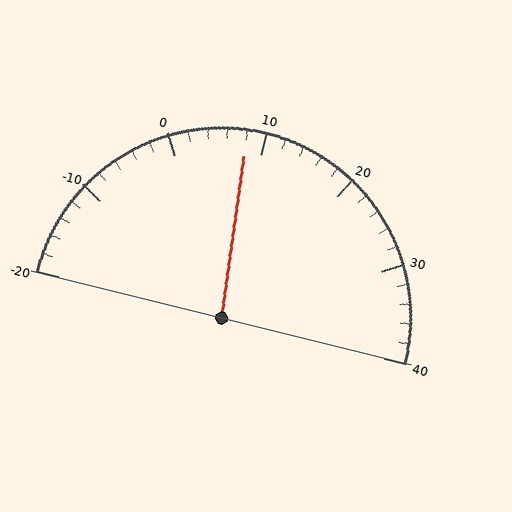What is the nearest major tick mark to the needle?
The nearest major tick mark is 10.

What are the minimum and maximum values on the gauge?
The gauge ranges from -20 to 40.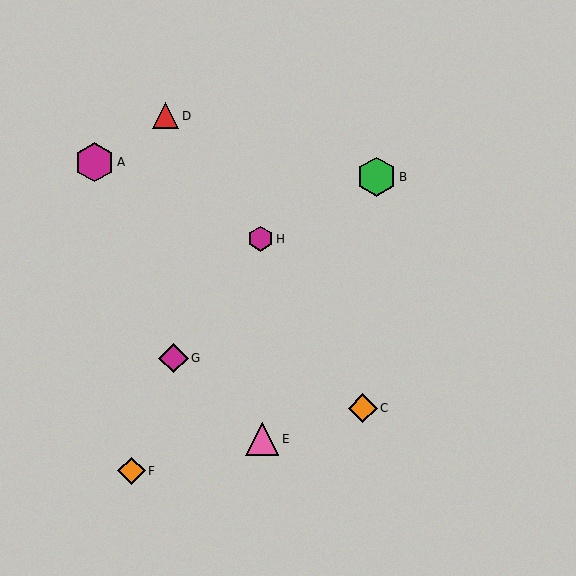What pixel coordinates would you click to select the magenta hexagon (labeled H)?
Click at (261, 239) to select the magenta hexagon H.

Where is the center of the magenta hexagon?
The center of the magenta hexagon is at (94, 162).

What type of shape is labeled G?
Shape G is a magenta diamond.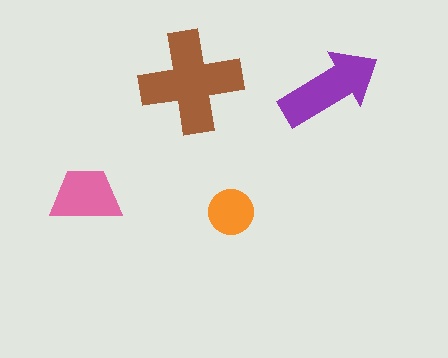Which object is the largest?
The brown cross.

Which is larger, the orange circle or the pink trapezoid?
The pink trapezoid.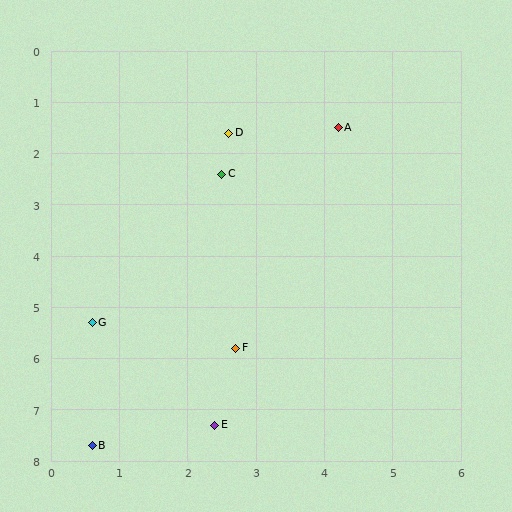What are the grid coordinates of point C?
Point C is at approximately (2.5, 2.4).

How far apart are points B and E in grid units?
Points B and E are about 1.8 grid units apart.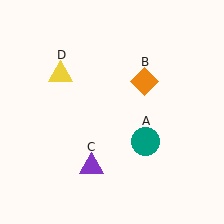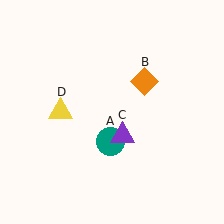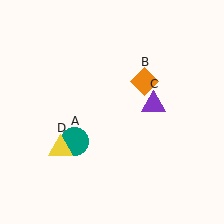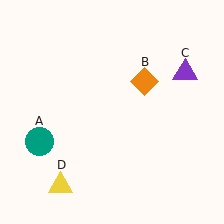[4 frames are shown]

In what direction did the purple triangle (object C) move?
The purple triangle (object C) moved up and to the right.